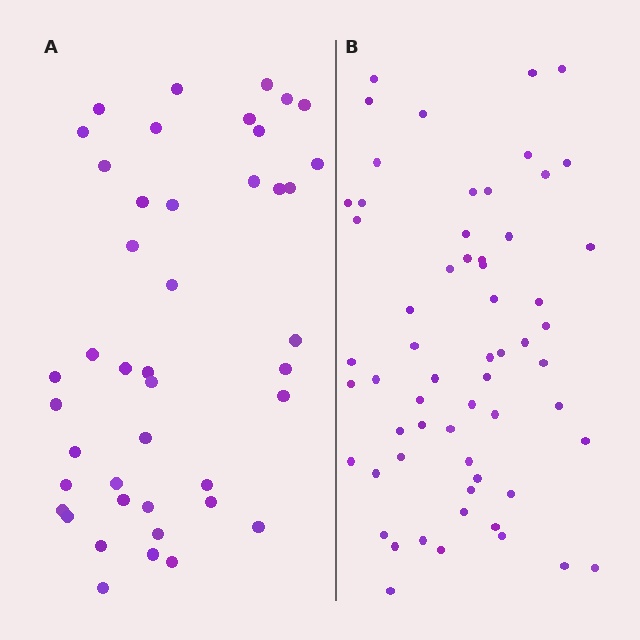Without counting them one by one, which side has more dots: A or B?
Region B (the right region) has more dots.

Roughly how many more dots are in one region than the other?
Region B has approximately 15 more dots than region A.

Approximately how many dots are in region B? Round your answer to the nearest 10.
About 60 dots.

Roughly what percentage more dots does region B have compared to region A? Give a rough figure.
About 40% more.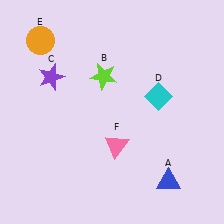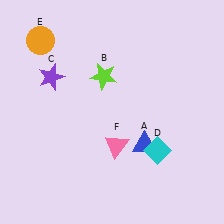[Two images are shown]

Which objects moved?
The objects that moved are: the blue triangle (A), the cyan diamond (D).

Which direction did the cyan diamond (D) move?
The cyan diamond (D) moved down.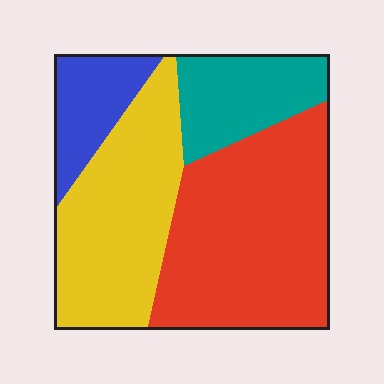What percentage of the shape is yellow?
Yellow takes up about one third (1/3) of the shape.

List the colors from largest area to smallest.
From largest to smallest: red, yellow, teal, blue.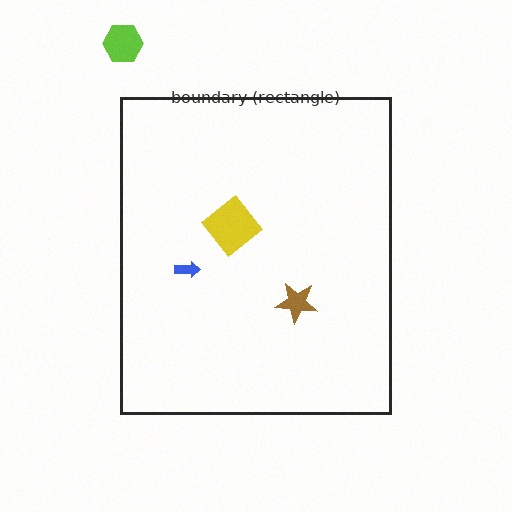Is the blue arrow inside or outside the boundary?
Inside.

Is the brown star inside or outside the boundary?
Inside.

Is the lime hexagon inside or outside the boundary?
Outside.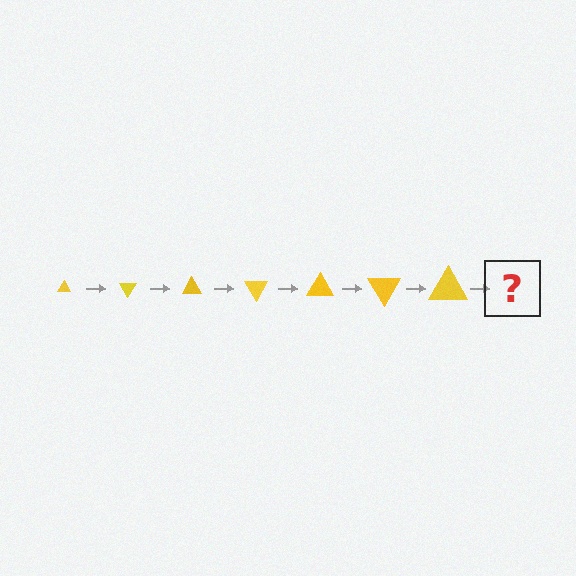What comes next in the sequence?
The next element should be a triangle, larger than the previous one and rotated 420 degrees from the start.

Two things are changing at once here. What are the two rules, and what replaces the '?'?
The two rules are that the triangle grows larger each step and it rotates 60 degrees each step. The '?' should be a triangle, larger than the previous one and rotated 420 degrees from the start.